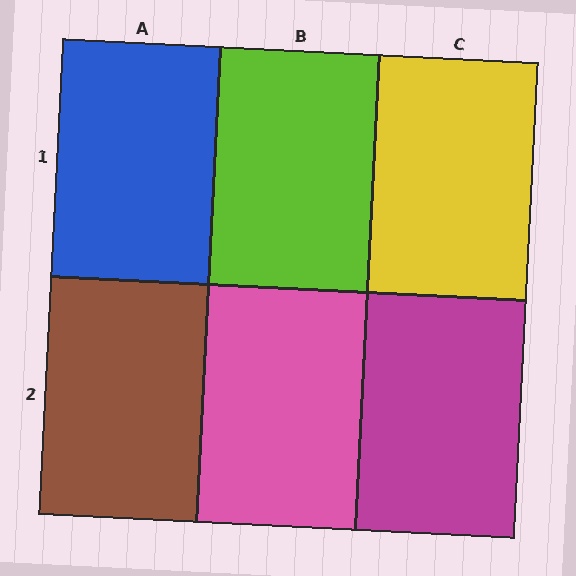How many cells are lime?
1 cell is lime.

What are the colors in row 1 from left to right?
Blue, lime, yellow.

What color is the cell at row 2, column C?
Magenta.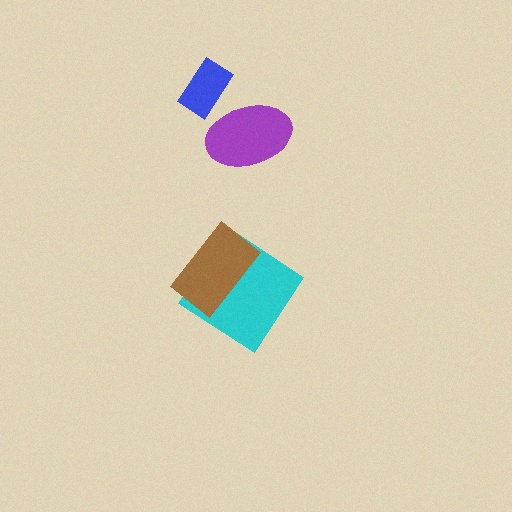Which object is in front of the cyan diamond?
The brown rectangle is in front of the cyan diamond.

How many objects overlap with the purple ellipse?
0 objects overlap with the purple ellipse.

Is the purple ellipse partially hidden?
No, no other shape covers it.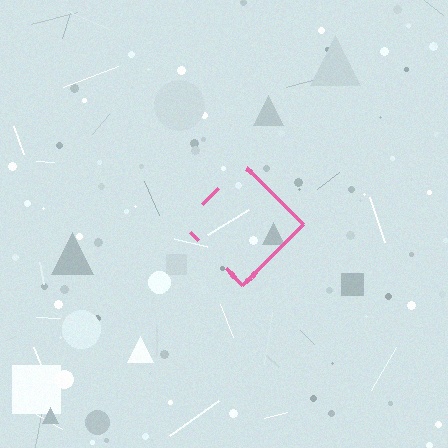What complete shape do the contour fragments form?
The contour fragments form a diamond.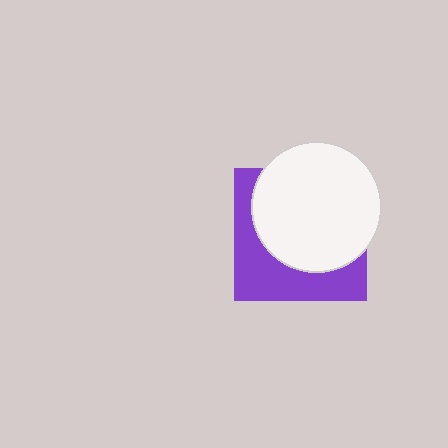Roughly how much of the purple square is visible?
A small part of it is visible (roughly 40%).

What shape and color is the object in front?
The object in front is a white circle.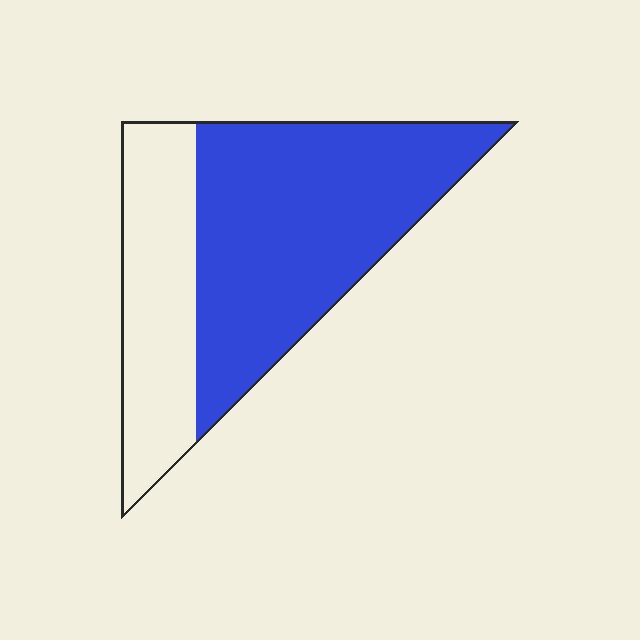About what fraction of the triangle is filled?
About two thirds (2/3).